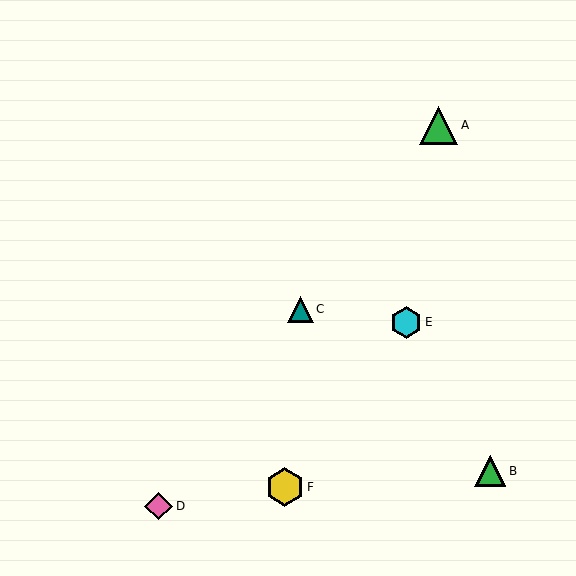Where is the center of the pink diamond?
The center of the pink diamond is at (159, 506).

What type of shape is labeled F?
Shape F is a yellow hexagon.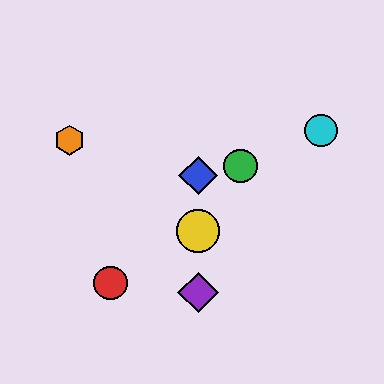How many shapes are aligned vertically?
3 shapes (the blue diamond, the yellow circle, the purple diamond) are aligned vertically.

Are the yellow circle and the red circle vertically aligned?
No, the yellow circle is at x≈198 and the red circle is at x≈111.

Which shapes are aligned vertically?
The blue diamond, the yellow circle, the purple diamond are aligned vertically.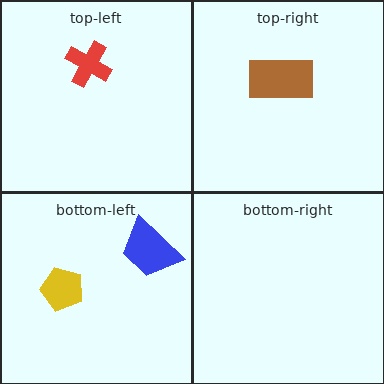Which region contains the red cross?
The top-left region.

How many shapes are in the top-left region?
1.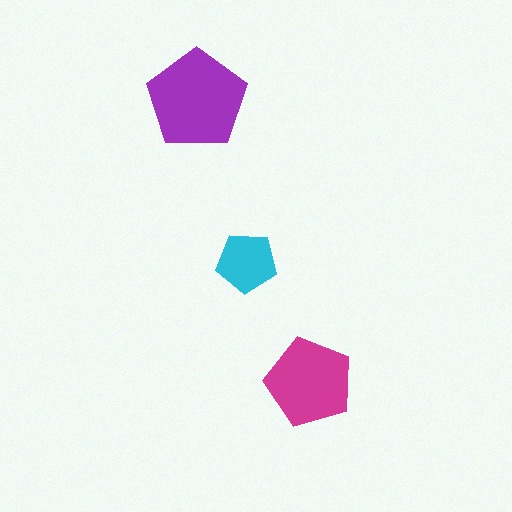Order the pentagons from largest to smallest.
the purple one, the magenta one, the cyan one.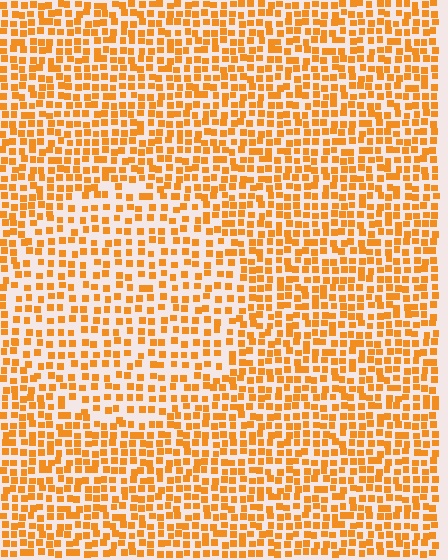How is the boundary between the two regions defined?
The boundary is defined by a change in element density (approximately 1.5x ratio). All elements are the same color, size, and shape.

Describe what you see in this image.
The image contains small orange elements arranged at two different densities. A circle-shaped region is visible where the elements are less densely packed than the surrounding area.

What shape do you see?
I see a circle.